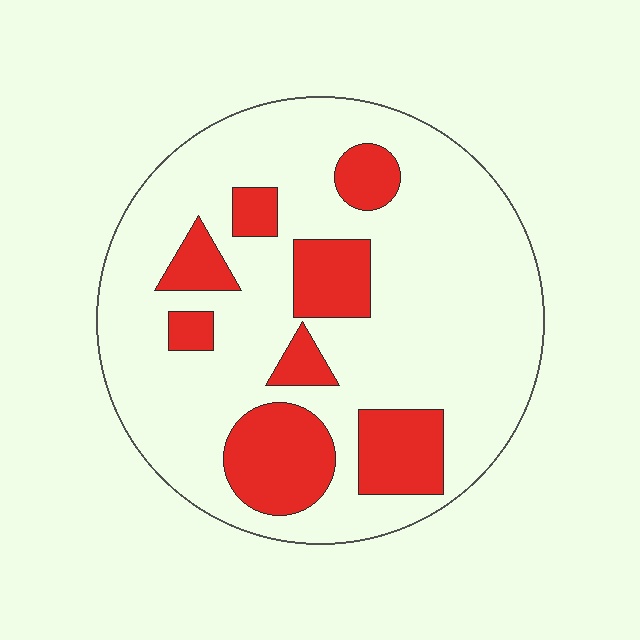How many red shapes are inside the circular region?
8.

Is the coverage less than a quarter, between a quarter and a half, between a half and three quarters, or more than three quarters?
Less than a quarter.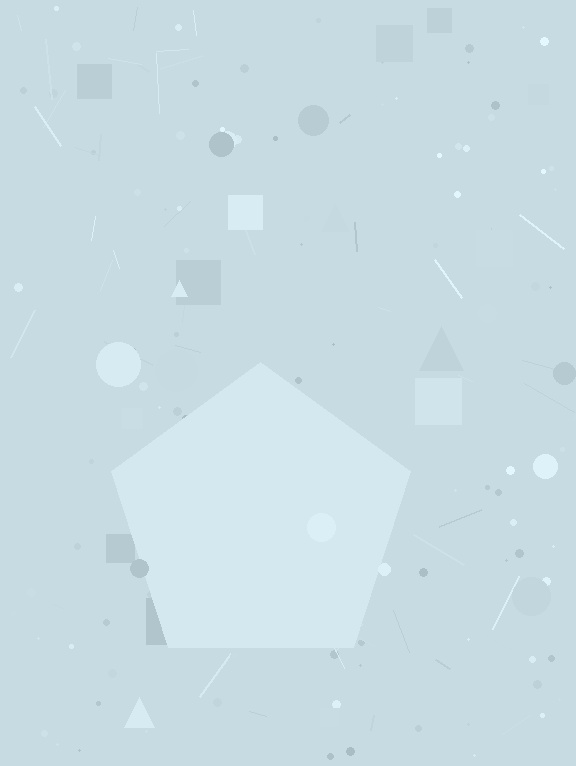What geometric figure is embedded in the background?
A pentagon is embedded in the background.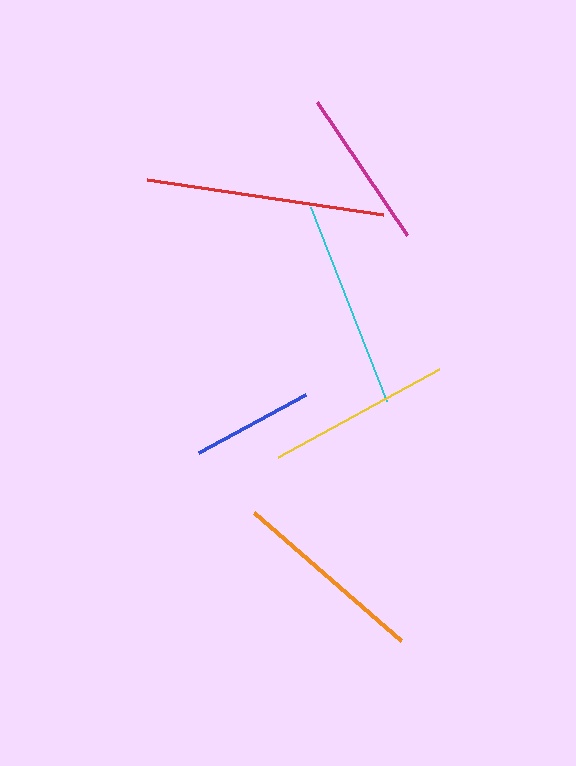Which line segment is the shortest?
The blue line is the shortest at approximately 122 pixels.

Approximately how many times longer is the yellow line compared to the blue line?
The yellow line is approximately 1.5 times the length of the blue line.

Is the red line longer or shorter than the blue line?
The red line is longer than the blue line.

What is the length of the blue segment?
The blue segment is approximately 122 pixels long.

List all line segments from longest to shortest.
From longest to shortest: red, cyan, orange, yellow, magenta, blue.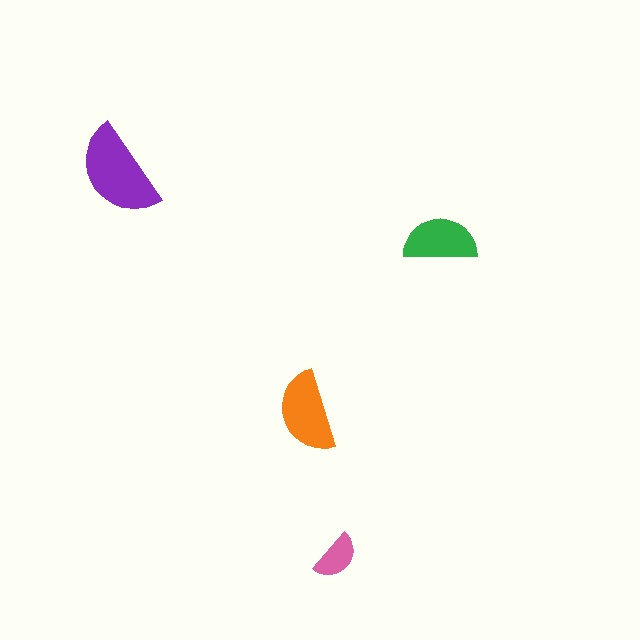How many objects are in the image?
There are 4 objects in the image.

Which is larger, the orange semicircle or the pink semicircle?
The orange one.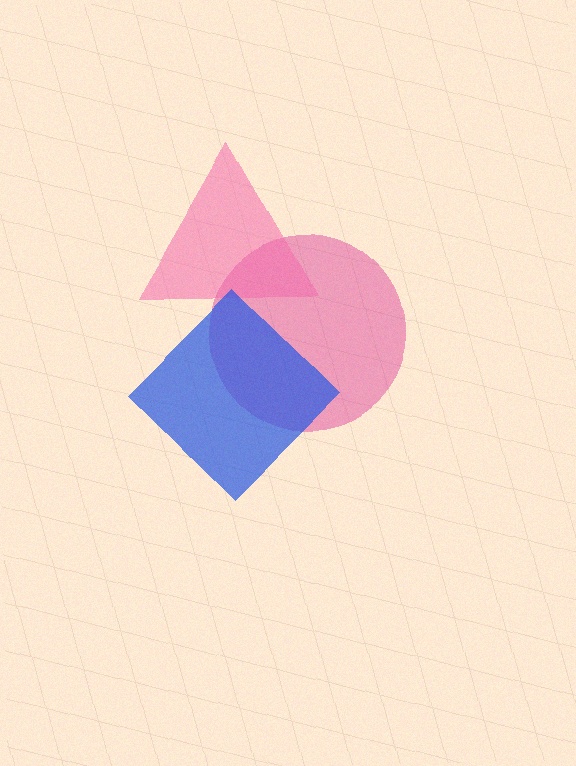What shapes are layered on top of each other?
The layered shapes are: a magenta circle, a pink triangle, a blue diamond.